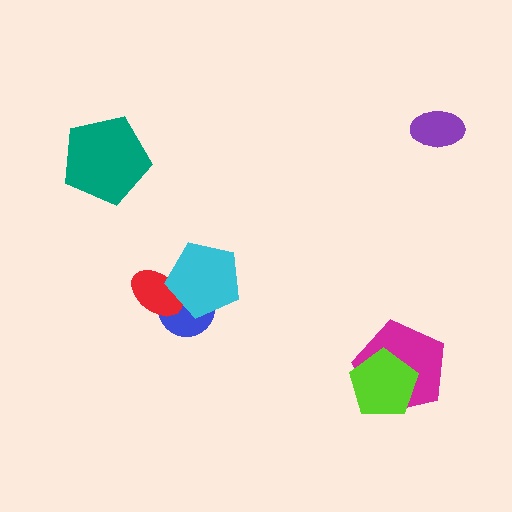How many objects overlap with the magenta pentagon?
1 object overlaps with the magenta pentagon.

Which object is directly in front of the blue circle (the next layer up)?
The red ellipse is directly in front of the blue circle.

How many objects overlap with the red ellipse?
2 objects overlap with the red ellipse.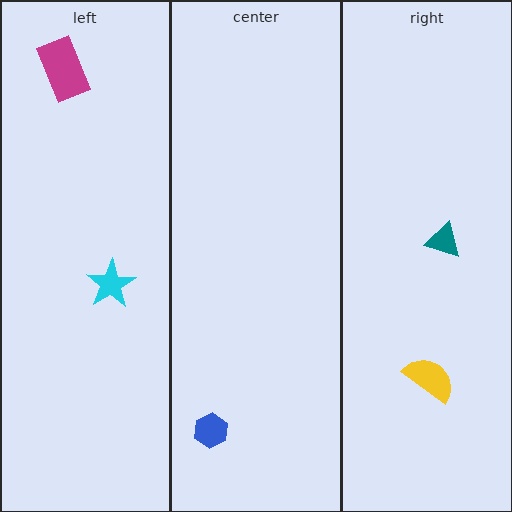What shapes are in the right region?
The teal triangle, the yellow semicircle.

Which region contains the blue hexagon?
The center region.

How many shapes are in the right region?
2.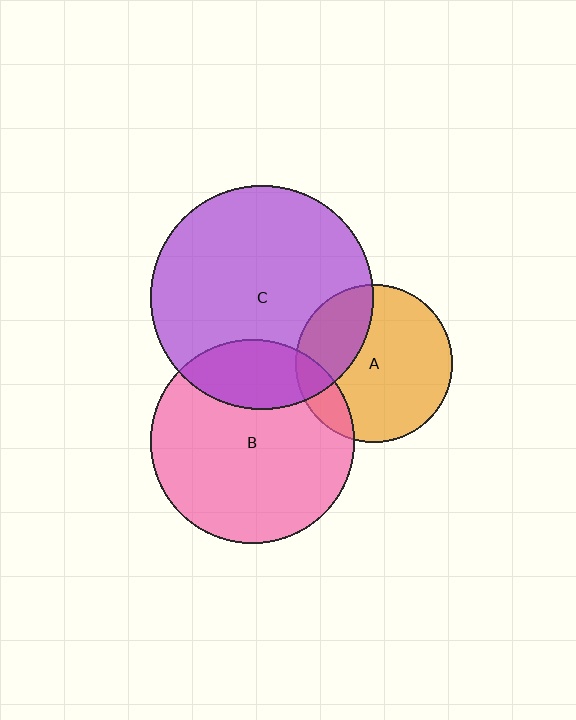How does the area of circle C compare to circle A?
Approximately 2.0 times.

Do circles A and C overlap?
Yes.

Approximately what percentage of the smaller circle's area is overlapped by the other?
Approximately 30%.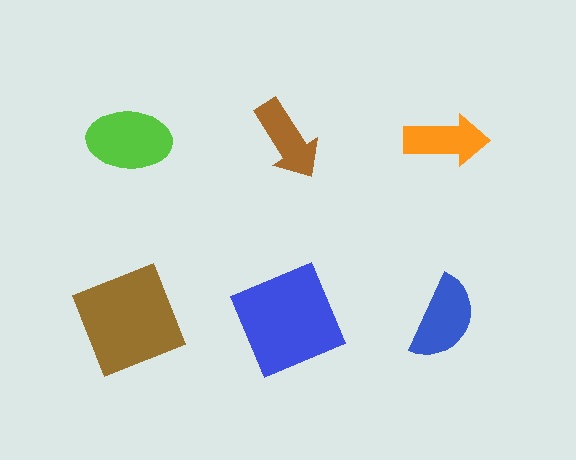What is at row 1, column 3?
An orange arrow.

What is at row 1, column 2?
A brown arrow.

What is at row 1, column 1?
A lime ellipse.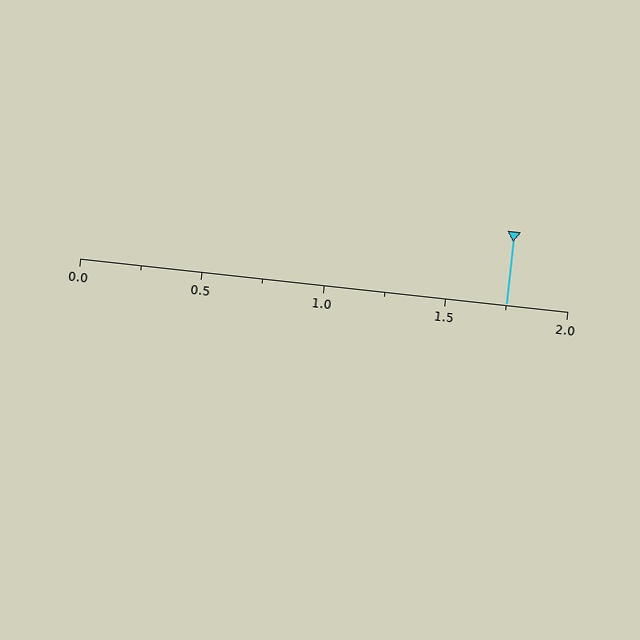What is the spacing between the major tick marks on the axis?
The major ticks are spaced 0.5 apart.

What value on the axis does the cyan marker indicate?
The marker indicates approximately 1.75.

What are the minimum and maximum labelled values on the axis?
The axis runs from 0.0 to 2.0.